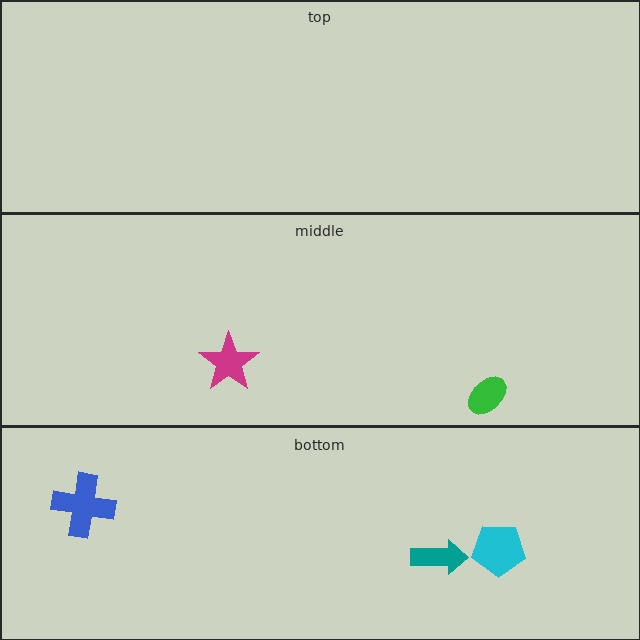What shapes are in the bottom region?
The blue cross, the teal arrow, the cyan pentagon.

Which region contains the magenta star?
The middle region.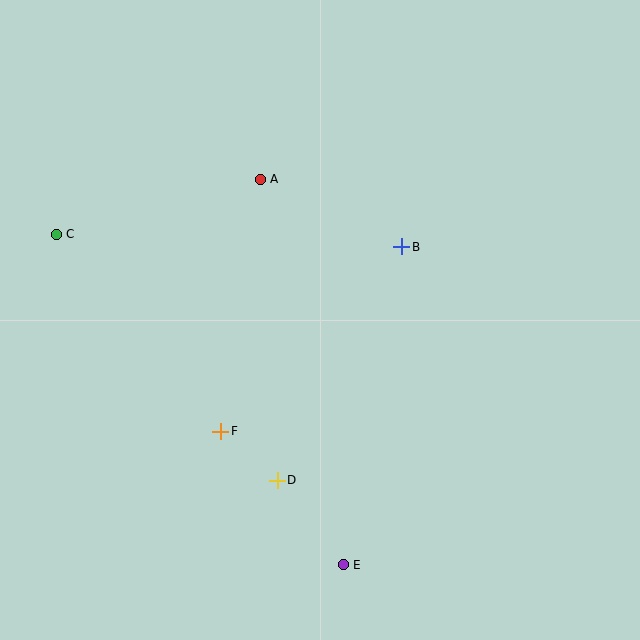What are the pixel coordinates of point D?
Point D is at (277, 480).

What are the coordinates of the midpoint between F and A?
The midpoint between F and A is at (240, 305).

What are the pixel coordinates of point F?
Point F is at (221, 431).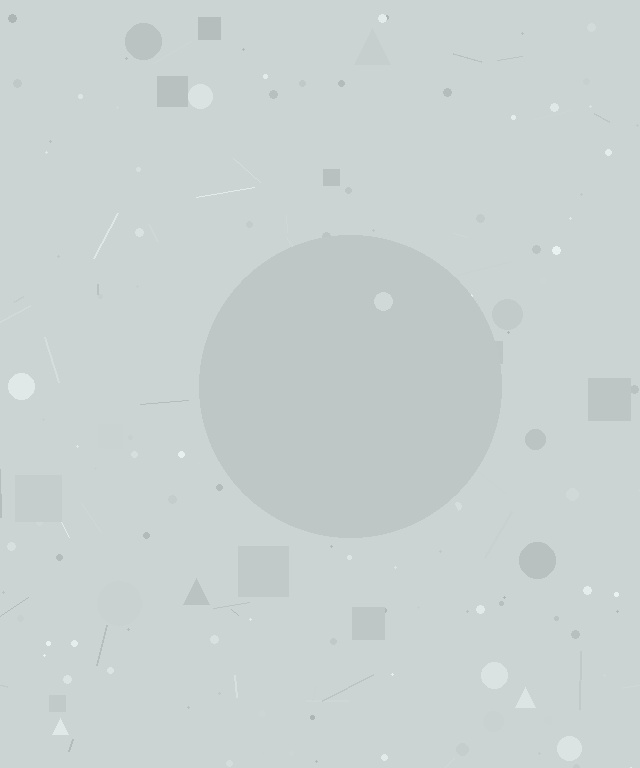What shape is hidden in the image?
A circle is hidden in the image.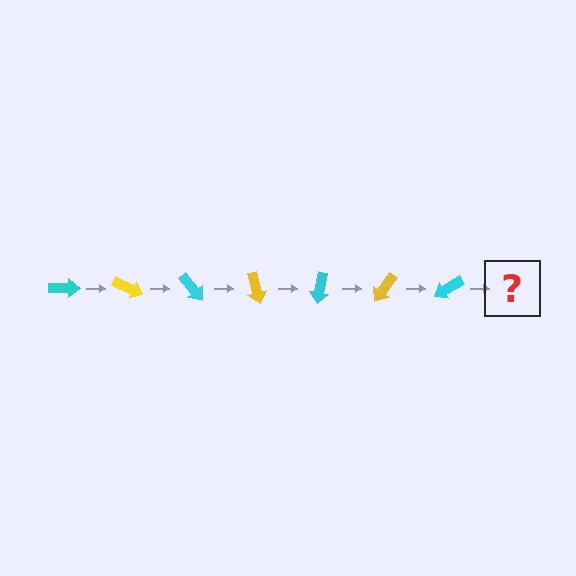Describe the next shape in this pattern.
It should be a yellow arrow, rotated 175 degrees from the start.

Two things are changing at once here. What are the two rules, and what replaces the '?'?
The two rules are that it rotates 25 degrees each step and the color cycles through cyan and yellow. The '?' should be a yellow arrow, rotated 175 degrees from the start.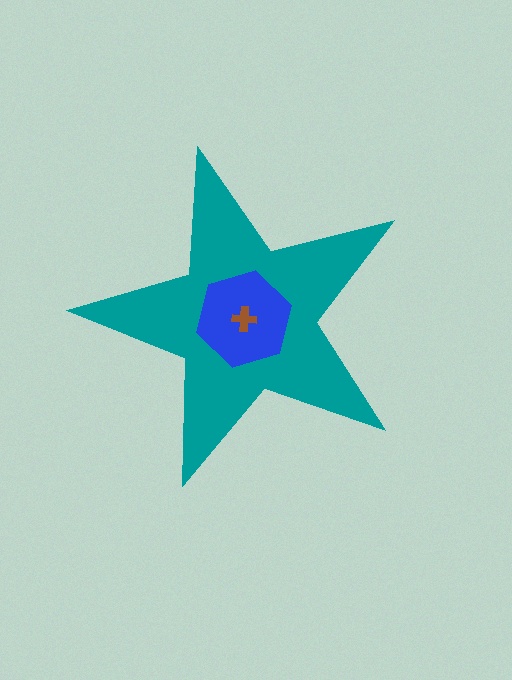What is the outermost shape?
The teal star.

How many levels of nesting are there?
3.